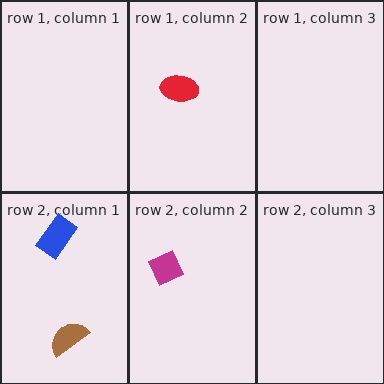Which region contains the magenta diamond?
The row 2, column 2 region.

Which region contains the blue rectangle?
The row 2, column 1 region.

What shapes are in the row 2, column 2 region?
The magenta diamond.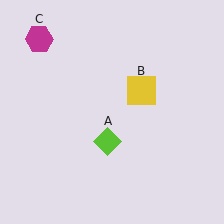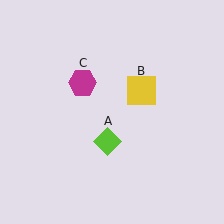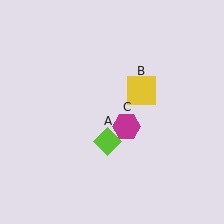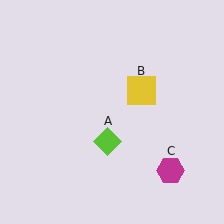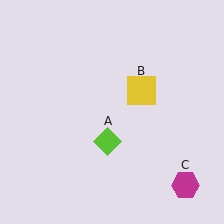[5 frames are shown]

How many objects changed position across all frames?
1 object changed position: magenta hexagon (object C).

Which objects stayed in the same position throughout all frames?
Lime diamond (object A) and yellow square (object B) remained stationary.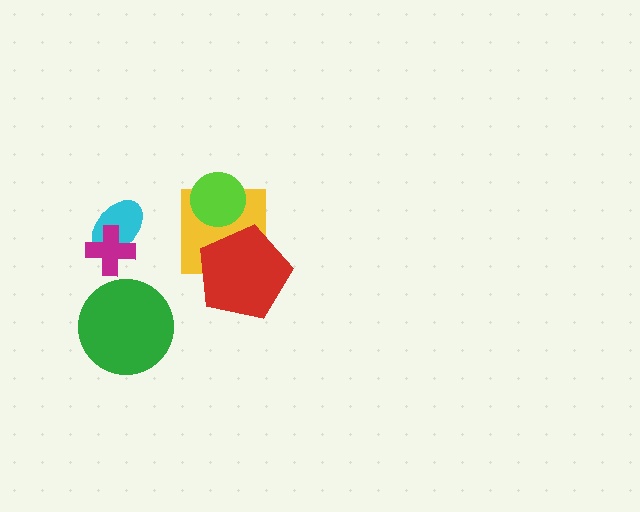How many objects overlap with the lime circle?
1 object overlaps with the lime circle.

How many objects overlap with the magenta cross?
1 object overlaps with the magenta cross.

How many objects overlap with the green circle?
0 objects overlap with the green circle.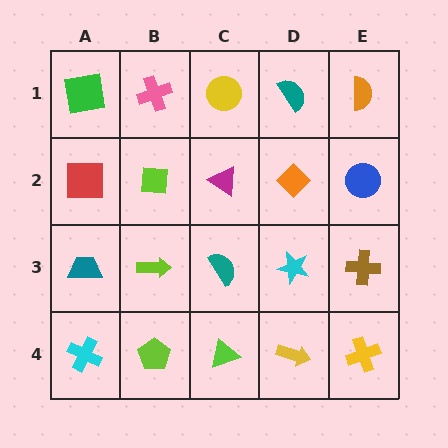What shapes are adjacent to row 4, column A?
A teal trapezoid (row 3, column A), a lime pentagon (row 4, column B).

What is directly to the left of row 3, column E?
A cyan star.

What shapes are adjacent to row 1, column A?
A red square (row 2, column A), a pink cross (row 1, column B).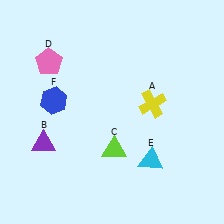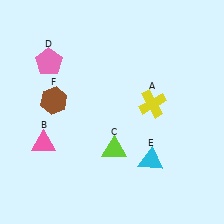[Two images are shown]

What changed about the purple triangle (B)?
In Image 1, B is purple. In Image 2, it changed to pink.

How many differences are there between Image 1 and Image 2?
There are 2 differences between the two images.